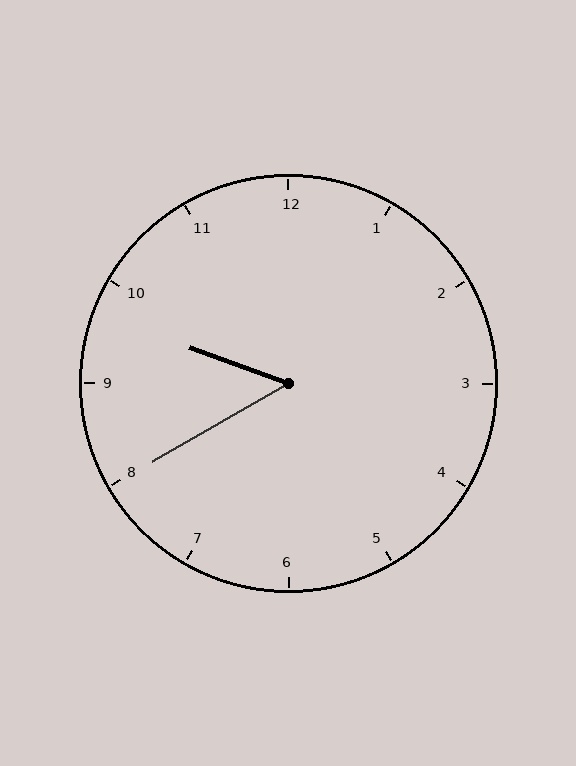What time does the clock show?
9:40.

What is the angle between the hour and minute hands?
Approximately 50 degrees.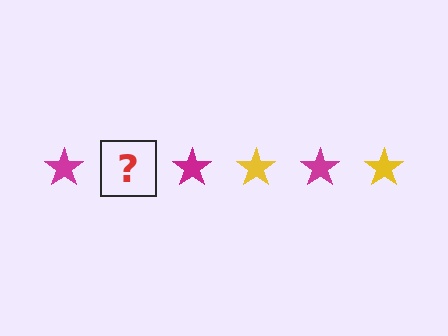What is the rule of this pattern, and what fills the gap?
The rule is that the pattern cycles through magenta, yellow stars. The gap should be filled with a yellow star.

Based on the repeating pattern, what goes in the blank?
The blank should be a yellow star.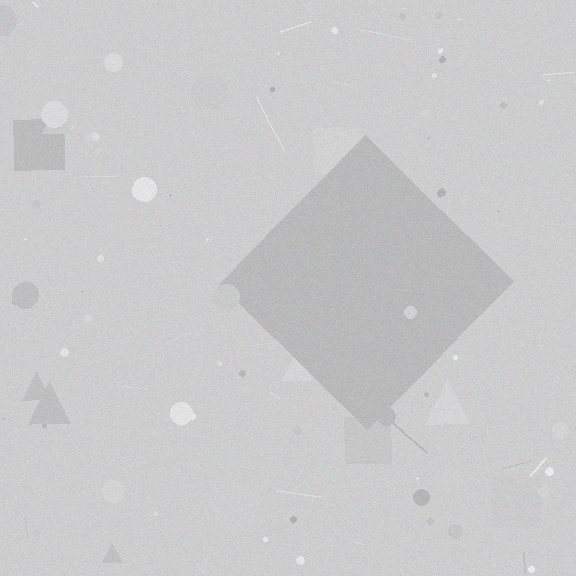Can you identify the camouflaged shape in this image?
The camouflaged shape is a diamond.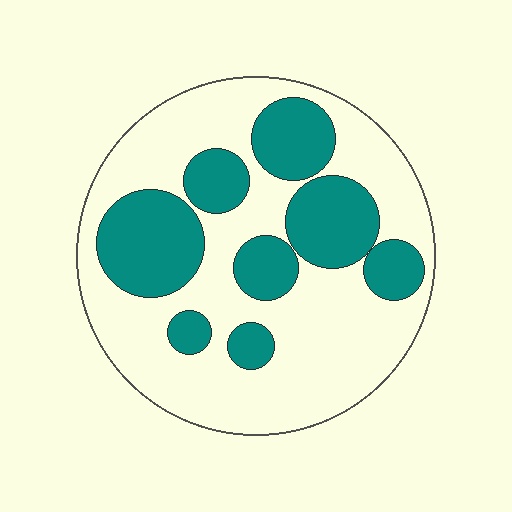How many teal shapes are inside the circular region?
8.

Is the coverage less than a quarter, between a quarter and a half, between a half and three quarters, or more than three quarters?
Between a quarter and a half.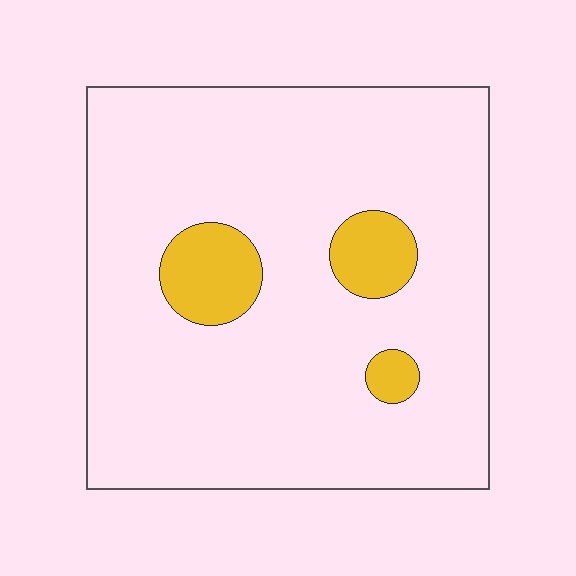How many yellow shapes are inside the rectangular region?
3.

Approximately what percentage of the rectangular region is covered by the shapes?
Approximately 10%.